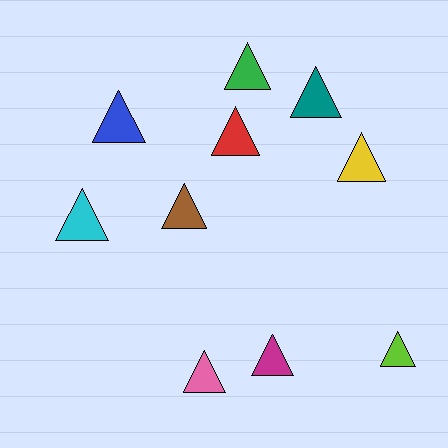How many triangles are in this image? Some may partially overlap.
There are 10 triangles.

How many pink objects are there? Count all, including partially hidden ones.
There is 1 pink object.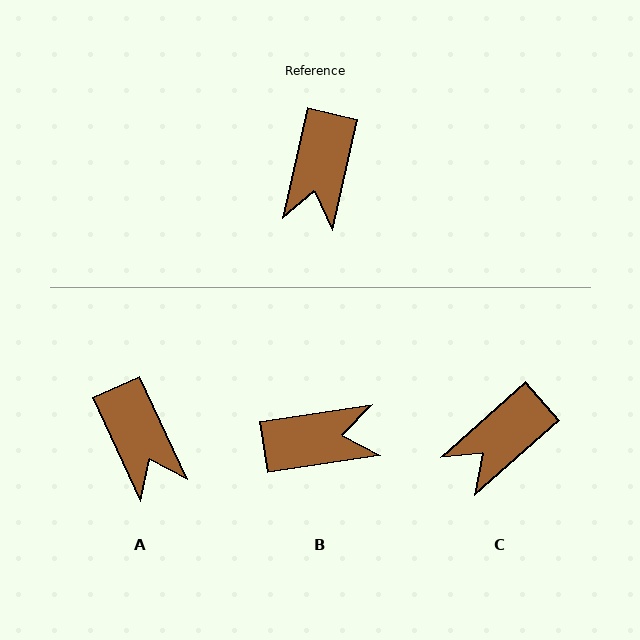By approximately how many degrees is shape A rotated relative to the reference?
Approximately 38 degrees counter-clockwise.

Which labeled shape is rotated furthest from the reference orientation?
B, about 112 degrees away.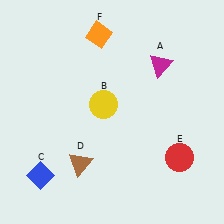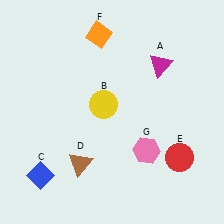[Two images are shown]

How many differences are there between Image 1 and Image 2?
There is 1 difference between the two images.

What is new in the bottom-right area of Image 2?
A pink hexagon (G) was added in the bottom-right area of Image 2.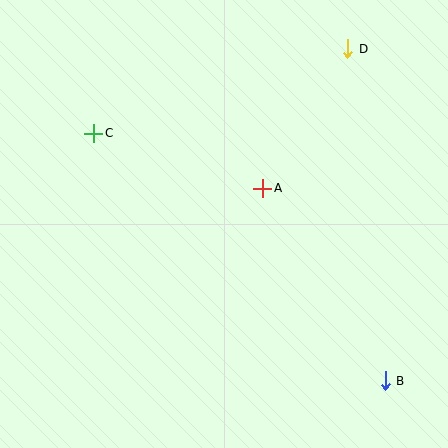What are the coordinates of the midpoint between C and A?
The midpoint between C and A is at (178, 161).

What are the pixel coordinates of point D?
Point D is at (348, 49).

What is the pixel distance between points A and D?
The distance between A and D is 163 pixels.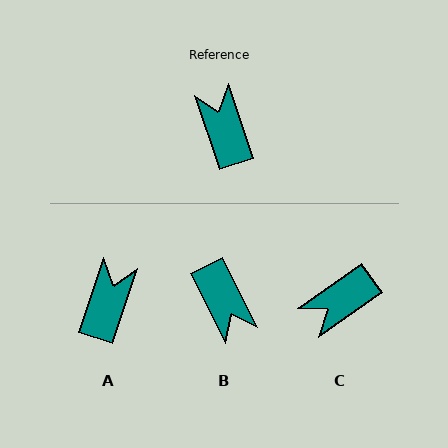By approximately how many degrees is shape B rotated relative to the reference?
Approximately 172 degrees clockwise.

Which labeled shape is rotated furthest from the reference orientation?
B, about 172 degrees away.